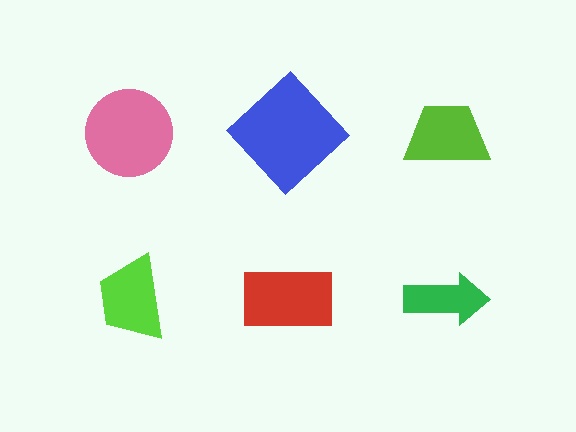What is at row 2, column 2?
A red rectangle.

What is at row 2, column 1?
A lime trapezoid.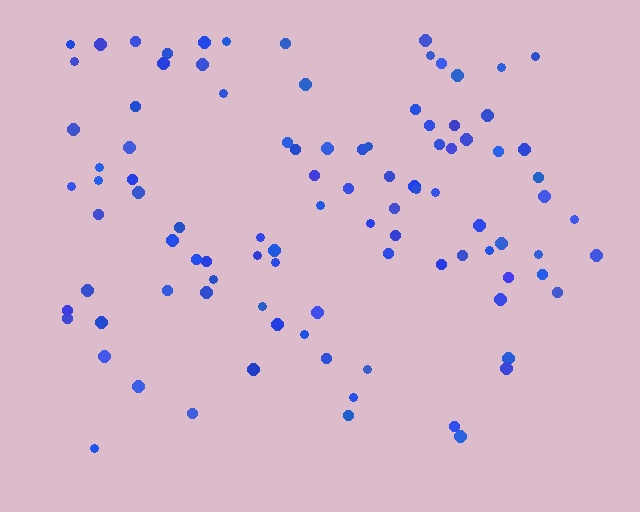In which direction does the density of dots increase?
From bottom to top, with the top side densest.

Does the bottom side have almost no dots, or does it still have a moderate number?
Still a moderate number, just noticeably fewer than the top.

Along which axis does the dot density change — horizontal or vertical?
Vertical.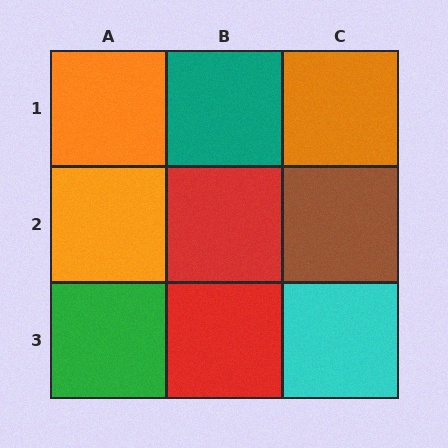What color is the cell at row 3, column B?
Red.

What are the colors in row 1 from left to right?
Orange, teal, orange.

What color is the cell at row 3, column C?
Cyan.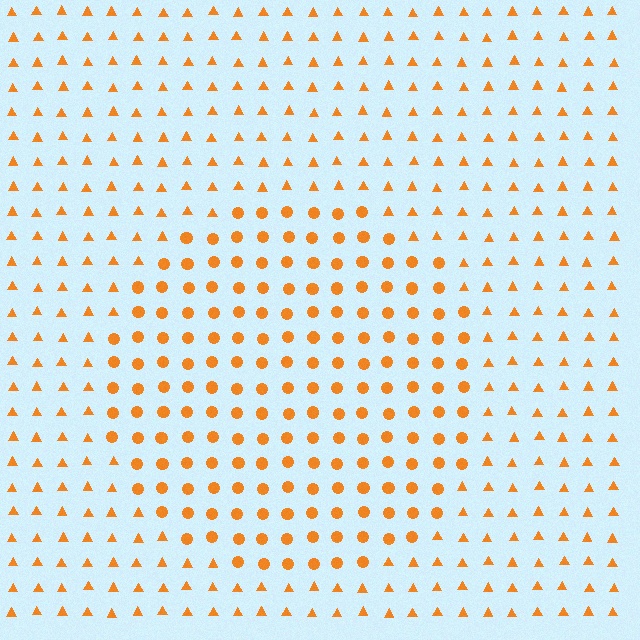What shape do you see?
I see a circle.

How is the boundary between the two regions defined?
The boundary is defined by a change in element shape: circles inside vs. triangles outside. All elements share the same color and spacing.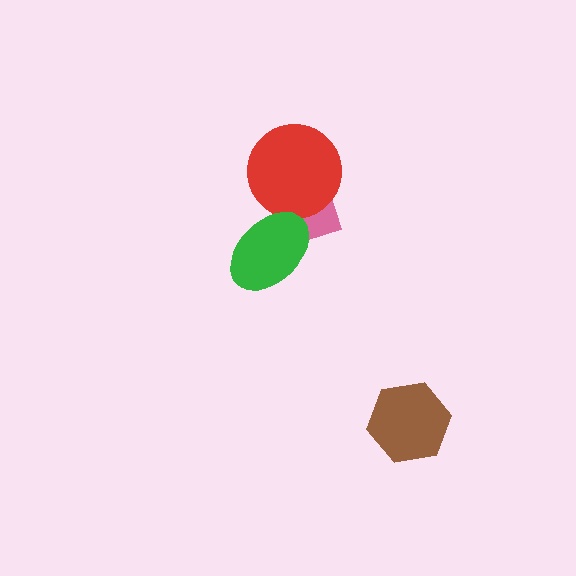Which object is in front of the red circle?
The green ellipse is in front of the red circle.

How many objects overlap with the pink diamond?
2 objects overlap with the pink diamond.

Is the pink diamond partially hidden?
Yes, it is partially covered by another shape.